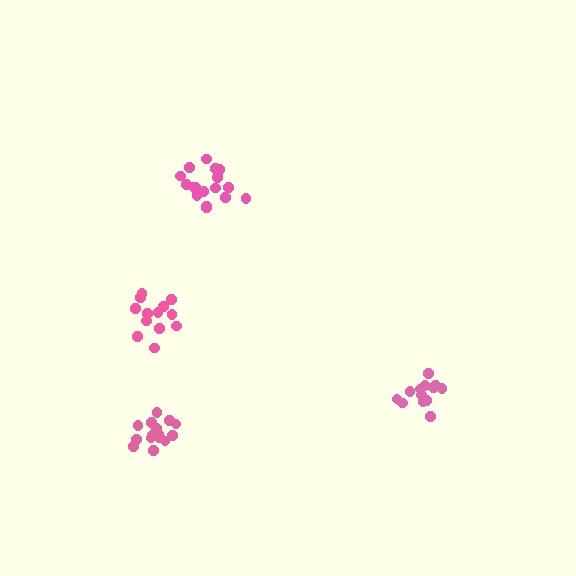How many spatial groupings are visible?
There are 4 spatial groupings.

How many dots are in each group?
Group 1: 15 dots, Group 2: 13 dots, Group 3: 18 dots, Group 4: 13 dots (59 total).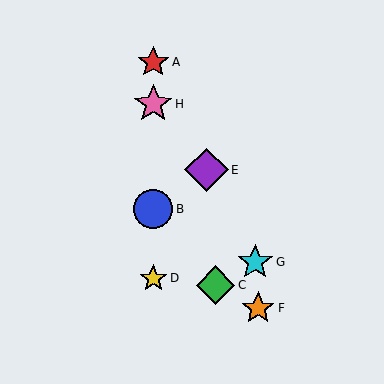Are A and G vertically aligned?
No, A is at x≈153 and G is at x≈255.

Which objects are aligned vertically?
Objects A, B, D, H are aligned vertically.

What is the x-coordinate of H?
Object H is at x≈153.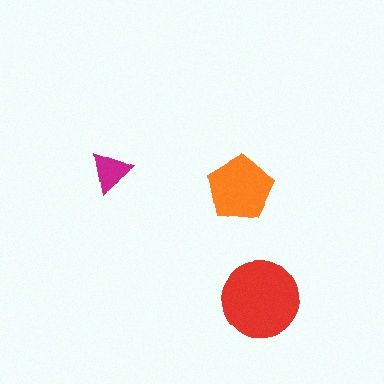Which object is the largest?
The red circle.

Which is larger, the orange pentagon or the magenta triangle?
The orange pentagon.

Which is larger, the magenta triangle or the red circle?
The red circle.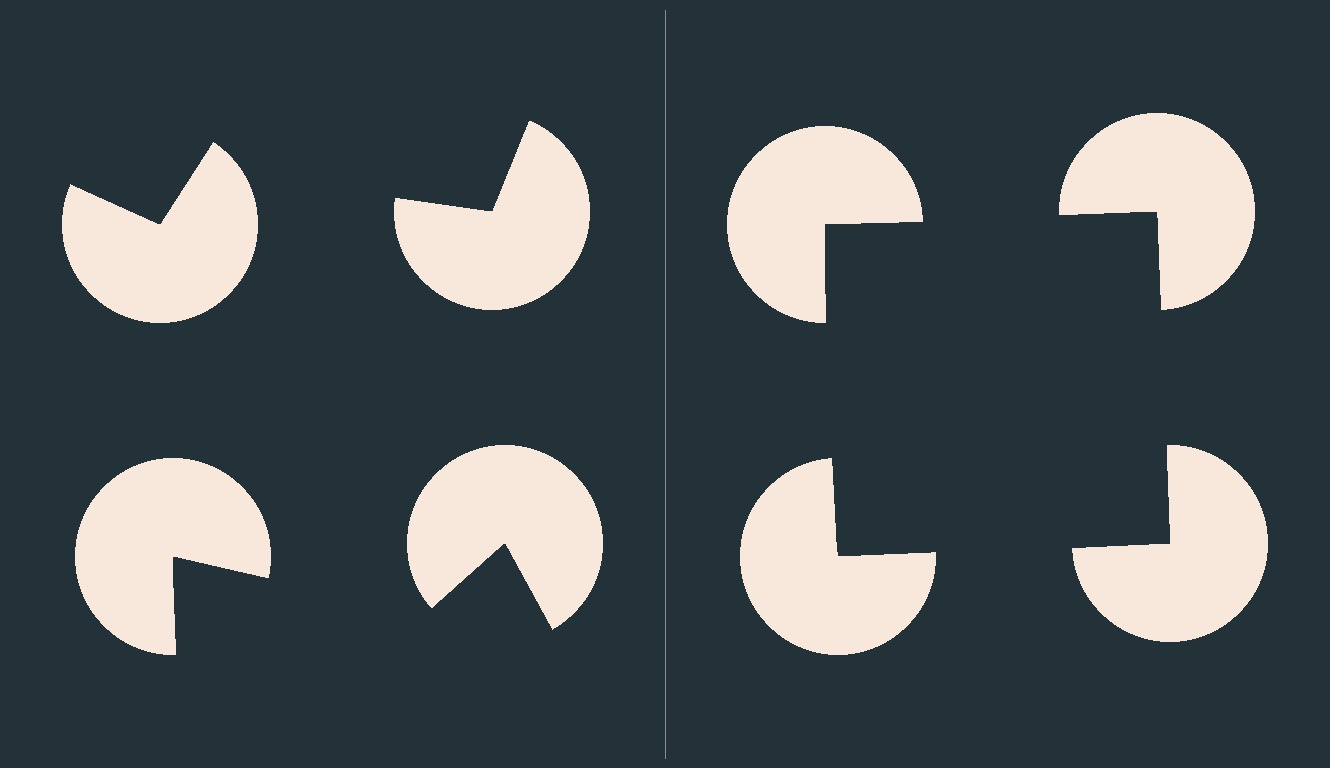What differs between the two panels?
The pac-man discs are positioned identically on both sides; only the wedge orientations differ. On the right they align to a square; on the left they are misaligned.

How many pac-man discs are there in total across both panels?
8 — 4 on each side.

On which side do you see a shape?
An illusory square appears on the right side. On the left side the wedge cuts are rotated, so no coherent shape forms.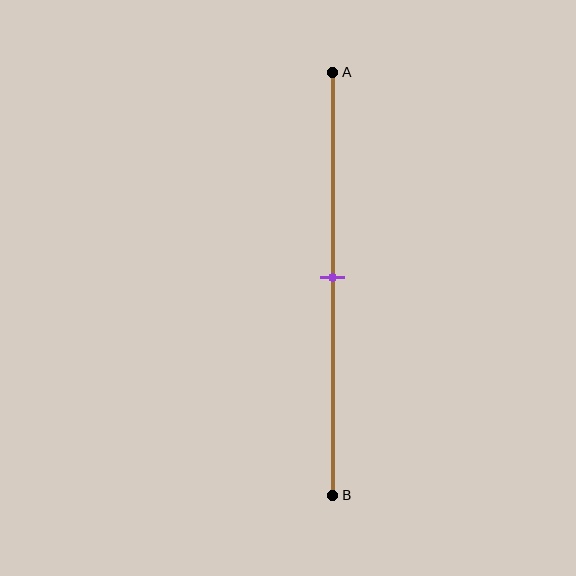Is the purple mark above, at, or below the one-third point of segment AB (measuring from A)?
The purple mark is below the one-third point of segment AB.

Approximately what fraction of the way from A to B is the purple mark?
The purple mark is approximately 50% of the way from A to B.